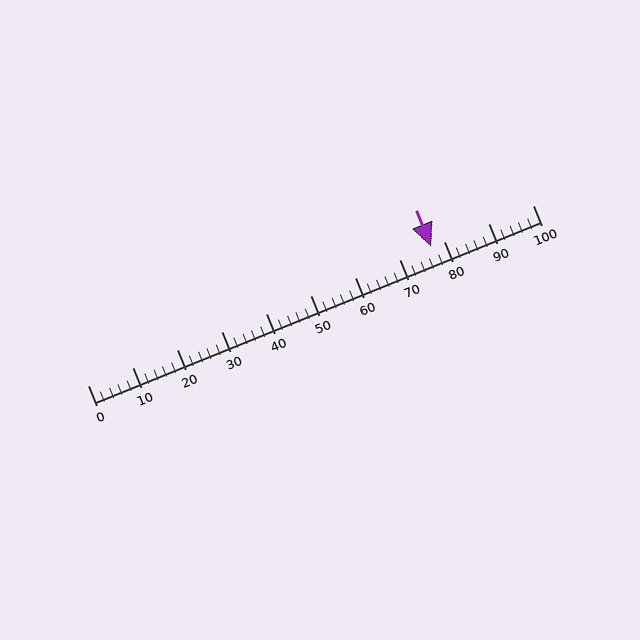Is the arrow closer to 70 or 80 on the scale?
The arrow is closer to 80.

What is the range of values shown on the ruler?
The ruler shows values from 0 to 100.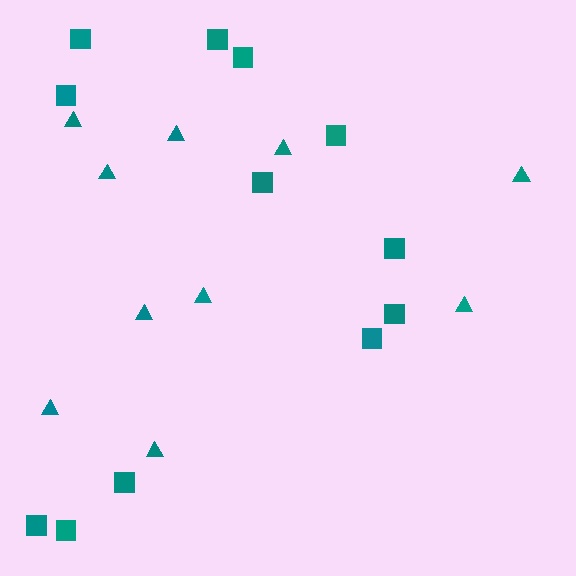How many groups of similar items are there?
There are 2 groups: one group of squares (12) and one group of triangles (10).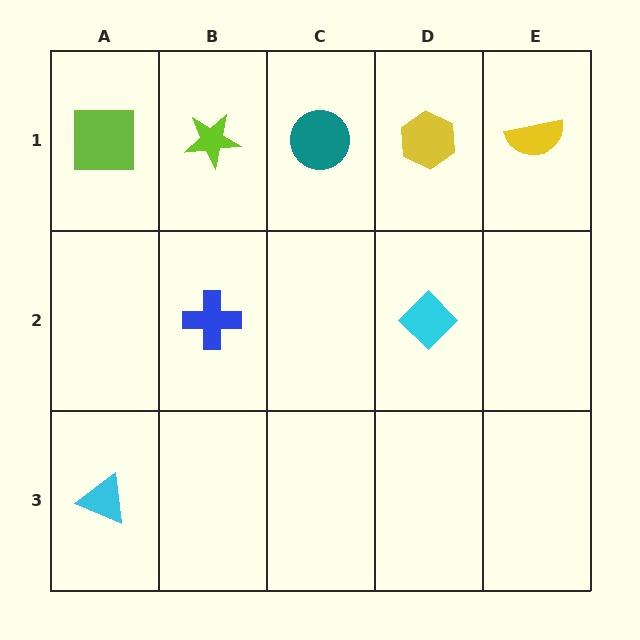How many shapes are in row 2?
2 shapes.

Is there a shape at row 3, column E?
No, that cell is empty.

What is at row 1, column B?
A lime star.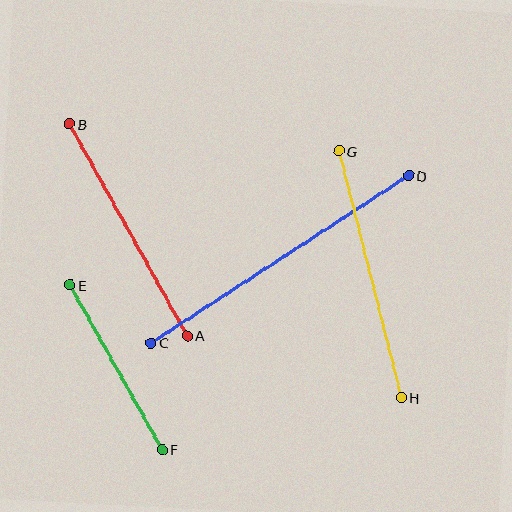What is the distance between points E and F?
The distance is approximately 189 pixels.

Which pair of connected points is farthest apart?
Points C and D are farthest apart.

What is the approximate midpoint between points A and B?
The midpoint is at approximately (128, 230) pixels.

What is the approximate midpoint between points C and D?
The midpoint is at approximately (280, 259) pixels.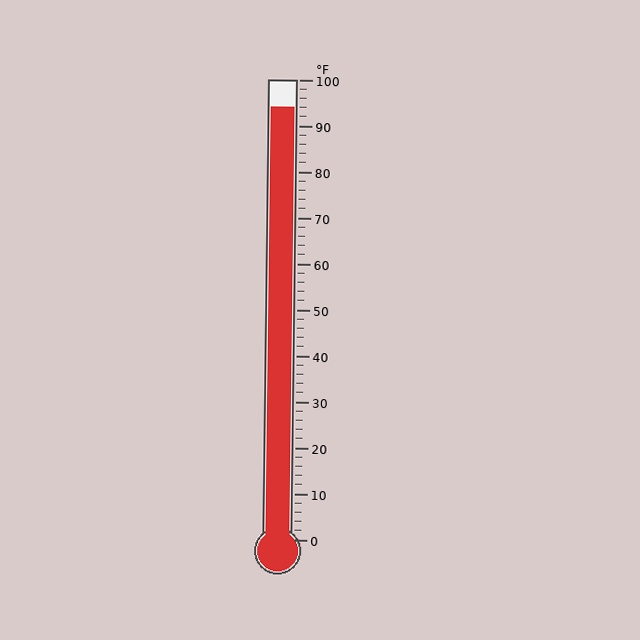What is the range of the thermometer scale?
The thermometer scale ranges from 0°F to 100°F.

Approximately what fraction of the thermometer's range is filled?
The thermometer is filled to approximately 95% of its range.